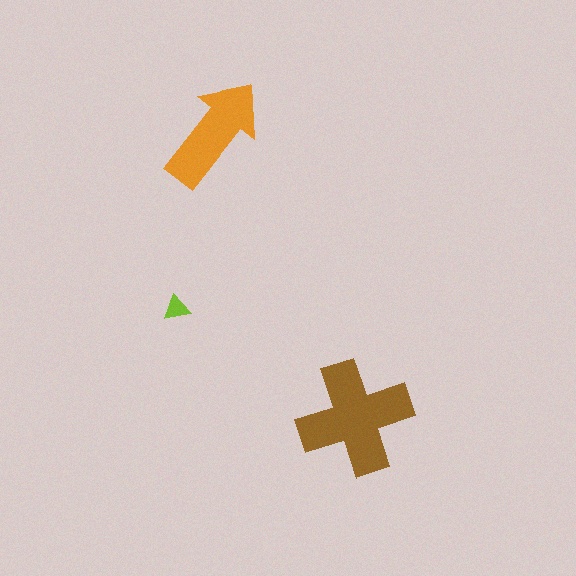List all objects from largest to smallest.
The brown cross, the orange arrow, the lime triangle.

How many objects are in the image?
There are 3 objects in the image.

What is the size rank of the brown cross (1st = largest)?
1st.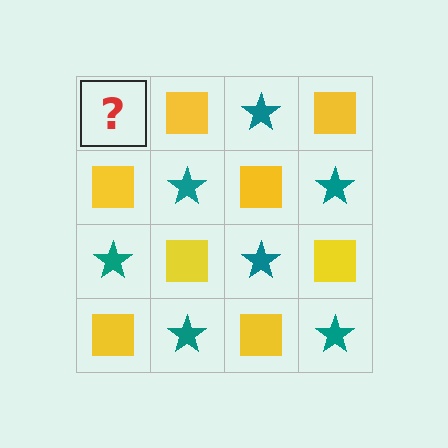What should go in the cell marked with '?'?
The missing cell should contain a teal star.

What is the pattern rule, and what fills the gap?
The rule is that it alternates teal star and yellow square in a checkerboard pattern. The gap should be filled with a teal star.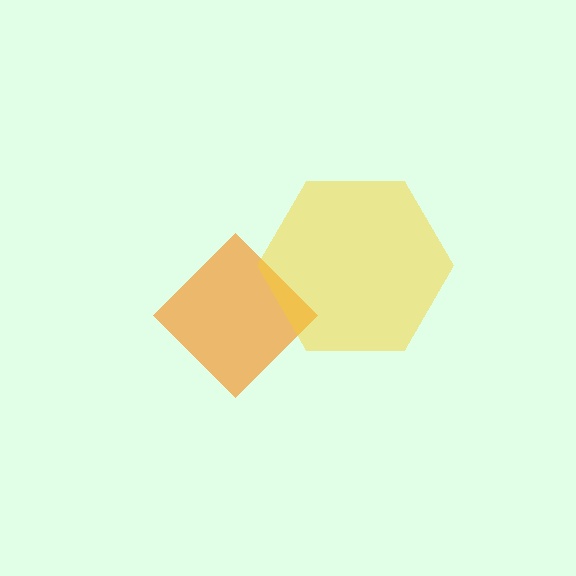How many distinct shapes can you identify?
There are 2 distinct shapes: an orange diamond, a yellow hexagon.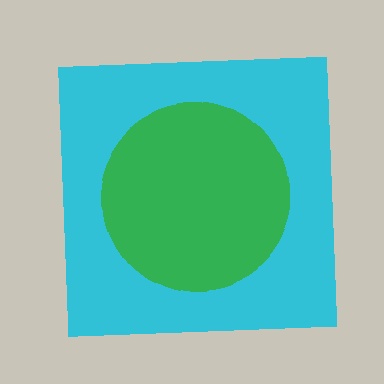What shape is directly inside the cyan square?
The green circle.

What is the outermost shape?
The cyan square.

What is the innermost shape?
The green circle.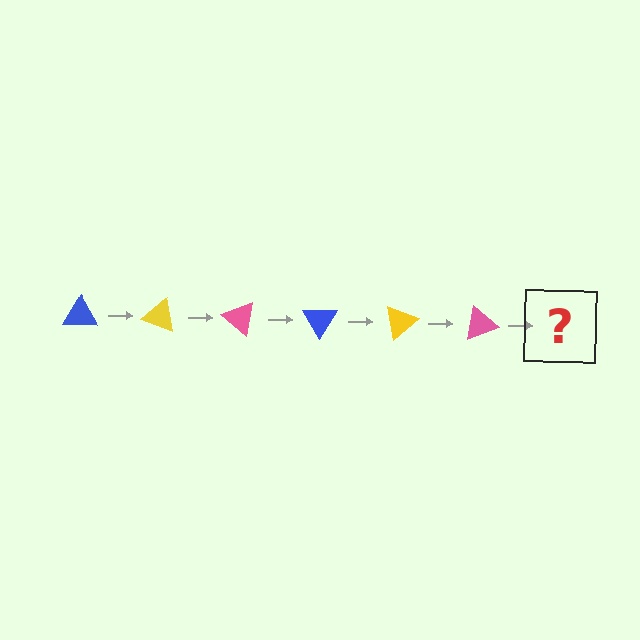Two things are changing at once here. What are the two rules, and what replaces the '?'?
The two rules are that it rotates 20 degrees each step and the color cycles through blue, yellow, and pink. The '?' should be a blue triangle, rotated 120 degrees from the start.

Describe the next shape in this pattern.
It should be a blue triangle, rotated 120 degrees from the start.